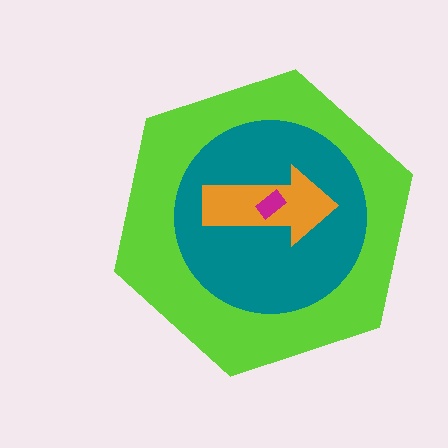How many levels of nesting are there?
4.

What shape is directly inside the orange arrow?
The magenta rectangle.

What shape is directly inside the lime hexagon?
The teal circle.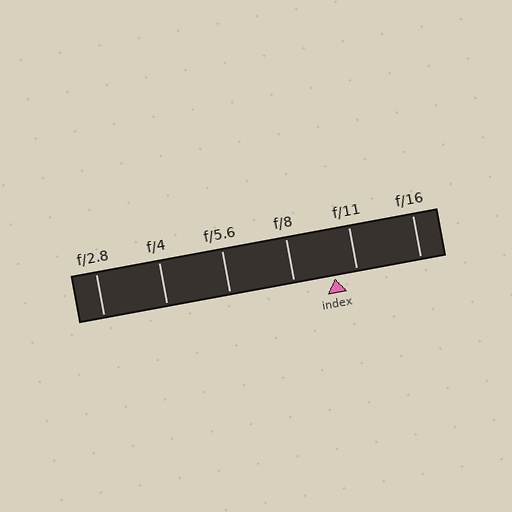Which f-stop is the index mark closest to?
The index mark is closest to f/11.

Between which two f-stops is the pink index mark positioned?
The index mark is between f/8 and f/11.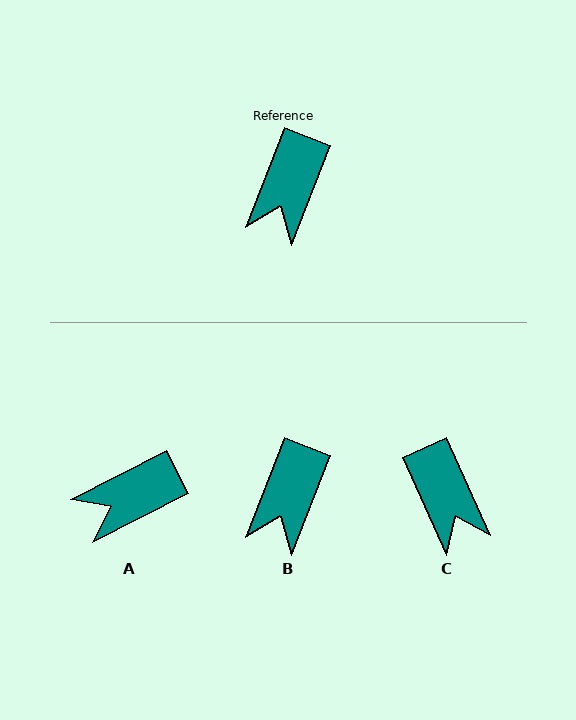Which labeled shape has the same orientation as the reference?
B.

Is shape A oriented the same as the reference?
No, it is off by about 42 degrees.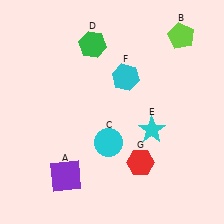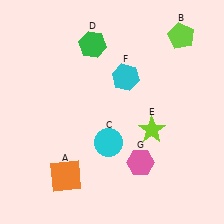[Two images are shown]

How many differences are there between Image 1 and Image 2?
There are 3 differences between the two images.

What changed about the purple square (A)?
In Image 1, A is purple. In Image 2, it changed to orange.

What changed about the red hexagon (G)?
In Image 1, G is red. In Image 2, it changed to pink.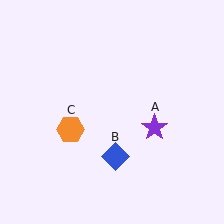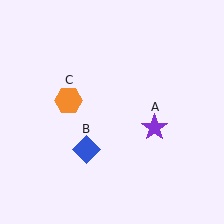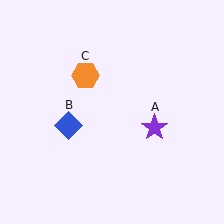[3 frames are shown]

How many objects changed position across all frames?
2 objects changed position: blue diamond (object B), orange hexagon (object C).